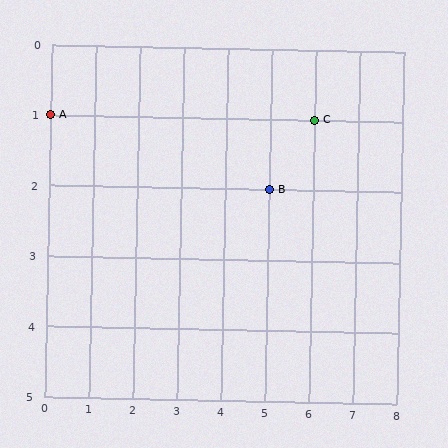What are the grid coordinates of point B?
Point B is at grid coordinates (5, 2).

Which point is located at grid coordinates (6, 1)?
Point C is at (6, 1).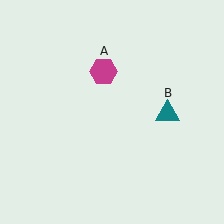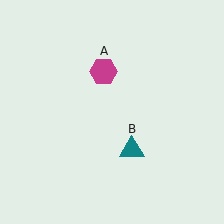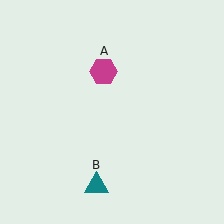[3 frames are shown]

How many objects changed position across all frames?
1 object changed position: teal triangle (object B).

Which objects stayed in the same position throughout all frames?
Magenta hexagon (object A) remained stationary.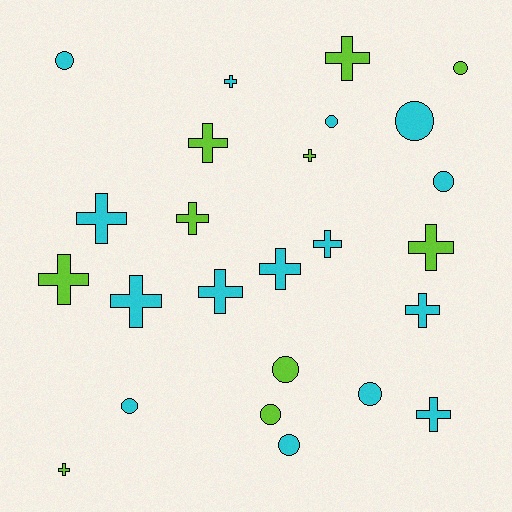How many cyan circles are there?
There are 7 cyan circles.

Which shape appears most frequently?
Cross, with 15 objects.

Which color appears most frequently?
Cyan, with 15 objects.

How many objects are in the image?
There are 25 objects.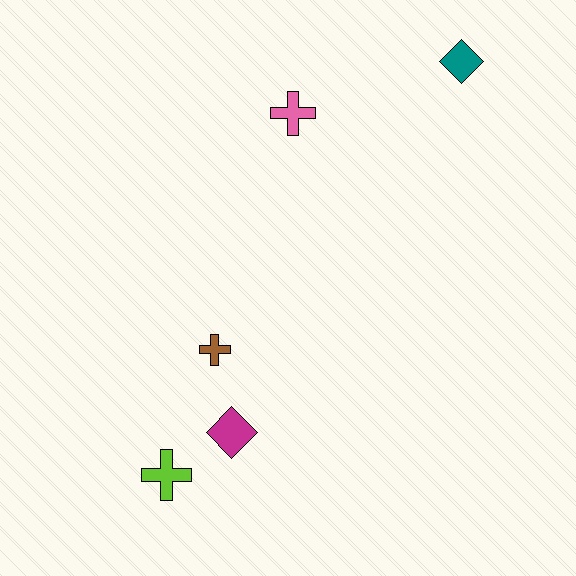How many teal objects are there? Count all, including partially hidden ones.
There is 1 teal object.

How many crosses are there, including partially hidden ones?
There are 3 crosses.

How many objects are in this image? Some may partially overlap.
There are 5 objects.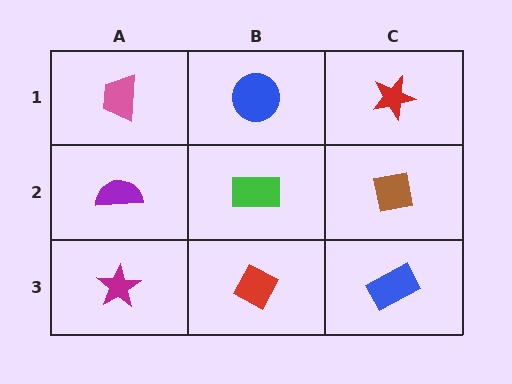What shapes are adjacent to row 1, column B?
A green rectangle (row 2, column B), a pink trapezoid (row 1, column A), a red star (row 1, column C).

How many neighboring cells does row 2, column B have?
4.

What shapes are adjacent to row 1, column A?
A purple semicircle (row 2, column A), a blue circle (row 1, column B).